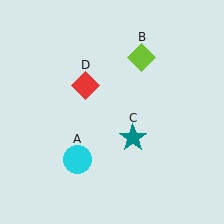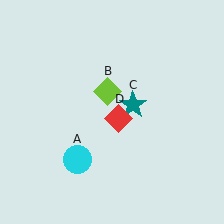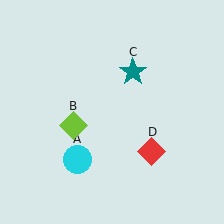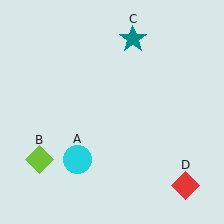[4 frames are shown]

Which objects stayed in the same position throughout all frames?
Cyan circle (object A) remained stationary.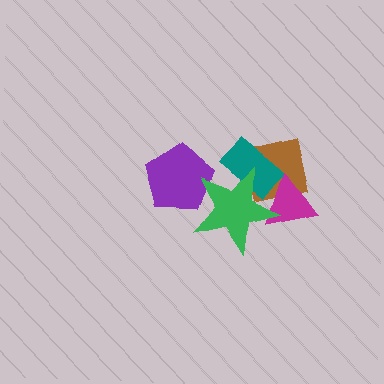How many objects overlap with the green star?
4 objects overlap with the green star.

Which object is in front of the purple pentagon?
The green star is in front of the purple pentagon.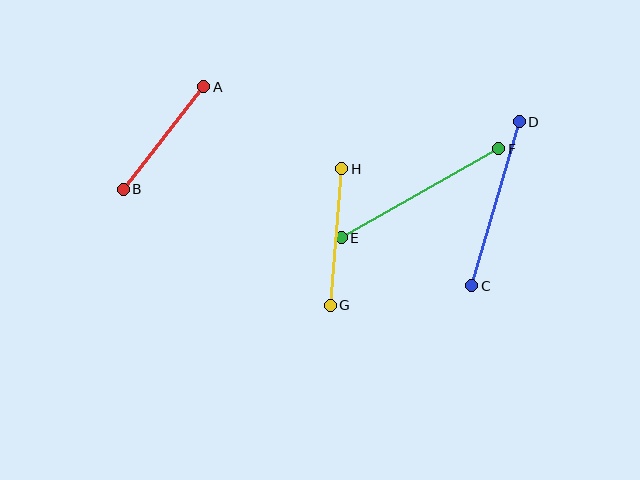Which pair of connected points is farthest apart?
Points E and F are farthest apart.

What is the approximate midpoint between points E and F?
The midpoint is at approximately (420, 193) pixels.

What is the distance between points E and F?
The distance is approximately 181 pixels.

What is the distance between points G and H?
The distance is approximately 137 pixels.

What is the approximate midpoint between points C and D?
The midpoint is at approximately (495, 204) pixels.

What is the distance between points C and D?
The distance is approximately 171 pixels.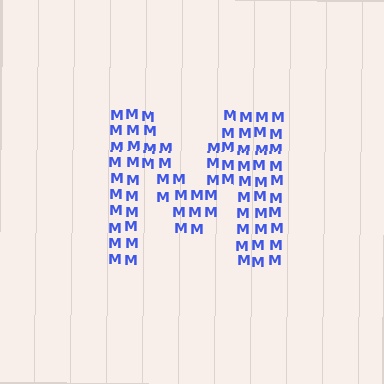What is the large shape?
The large shape is the letter M.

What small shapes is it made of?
It is made of small letter M's.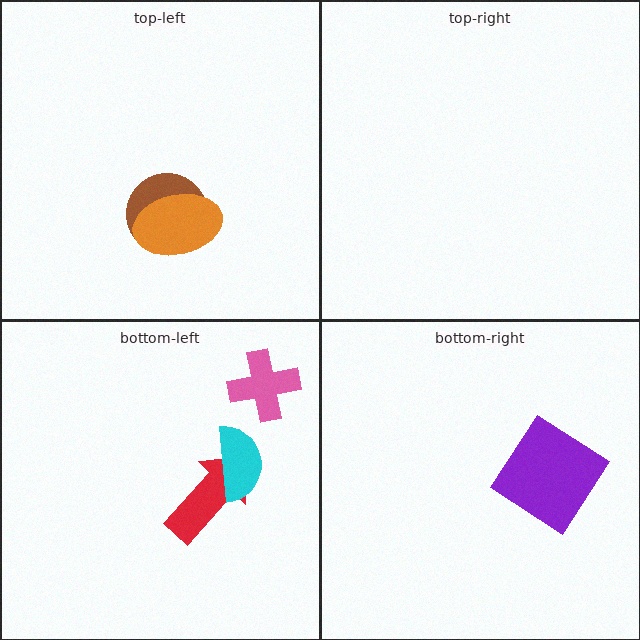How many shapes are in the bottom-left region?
3.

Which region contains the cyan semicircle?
The bottom-left region.